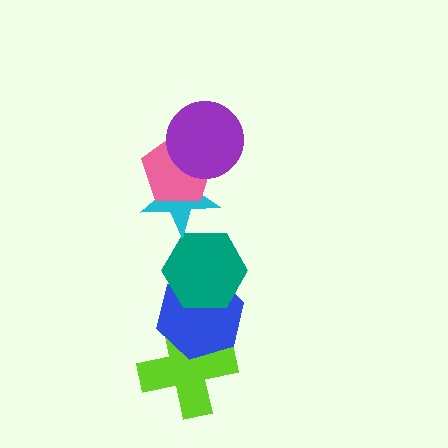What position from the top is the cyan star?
The cyan star is 3rd from the top.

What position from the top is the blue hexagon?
The blue hexagon is 5th from the top.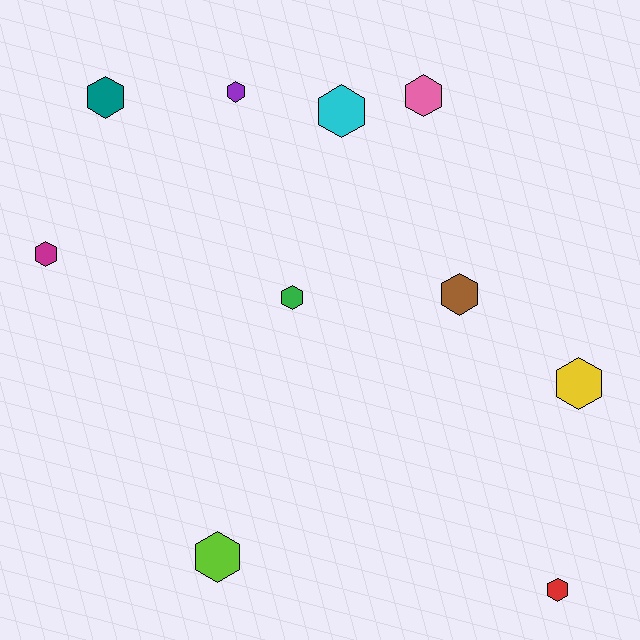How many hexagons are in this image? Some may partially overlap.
There are 10 hexagons.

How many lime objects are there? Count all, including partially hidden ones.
There is 1 lime object.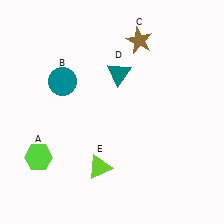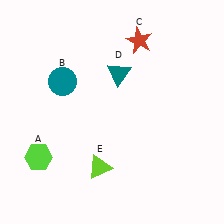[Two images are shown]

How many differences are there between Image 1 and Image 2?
There is 1 difference between the two images.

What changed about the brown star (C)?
In Image 1, C is brown. In Image 2, it changed to red.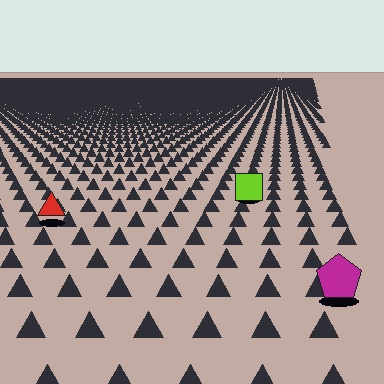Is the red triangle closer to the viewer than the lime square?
Yes. The red triangle is closer — you can tell from the texture gradient: the ground texture is coarser near it.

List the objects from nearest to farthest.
From nearest to farthest: the magenta pentagon, the red triangle, the lime square.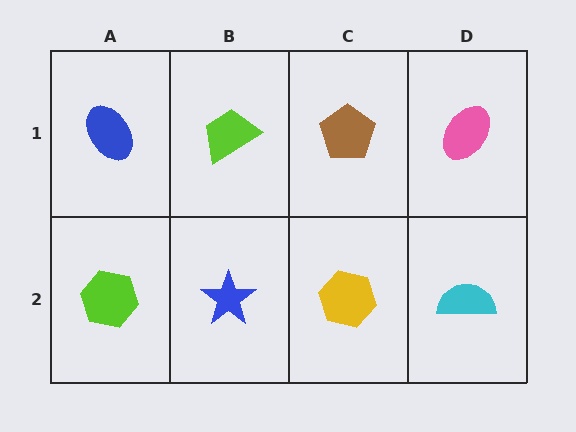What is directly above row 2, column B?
A lime trapezoid.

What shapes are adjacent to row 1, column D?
A cyan semicircle (row 2, column D), a brown pentagon (row 1, column C).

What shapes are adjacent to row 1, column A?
A lime hexagon (row 2, column A), a lime trapezoid (row 1, column B).